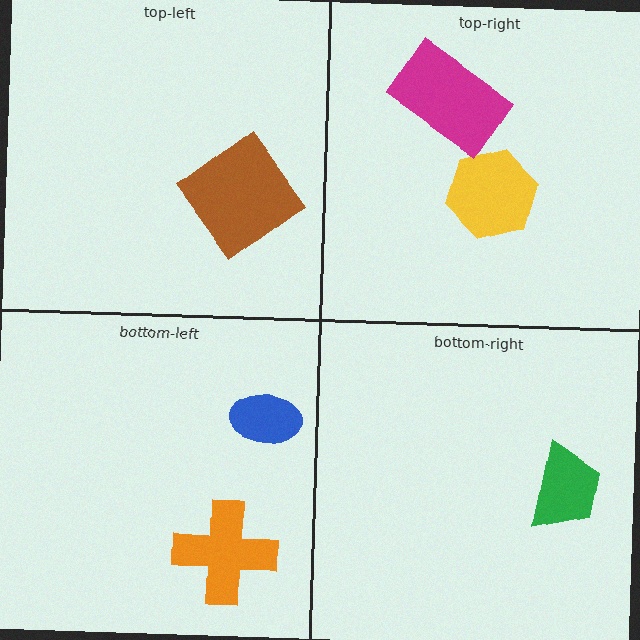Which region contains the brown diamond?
The top-left region.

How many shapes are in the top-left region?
1.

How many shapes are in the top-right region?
2.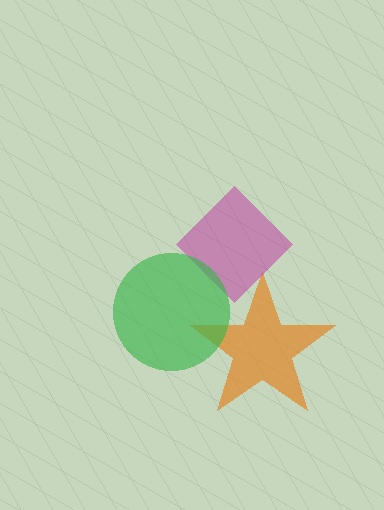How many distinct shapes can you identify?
There are 3 distinct shapes: an orange star, a magenta diamond, a green circle.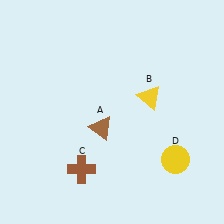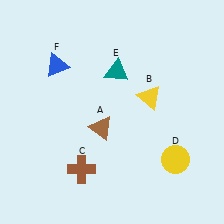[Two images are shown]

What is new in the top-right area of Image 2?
A teal triangle (E) was added in the top-right area of Image 2.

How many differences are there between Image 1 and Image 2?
There are 2 differences between the two images.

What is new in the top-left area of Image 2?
A blue triangle (F) was added in the top-left area of Image 2.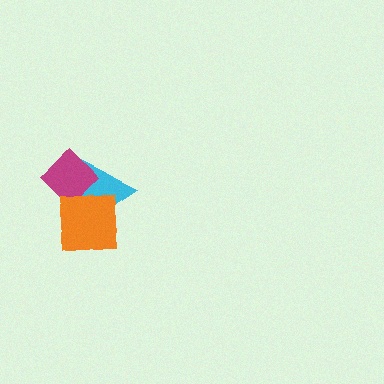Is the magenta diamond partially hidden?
Yes, it is partially covered by another shape.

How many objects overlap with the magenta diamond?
2 objects overlap with the magenta diamond.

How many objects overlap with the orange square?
2 objects overlap with the orange square.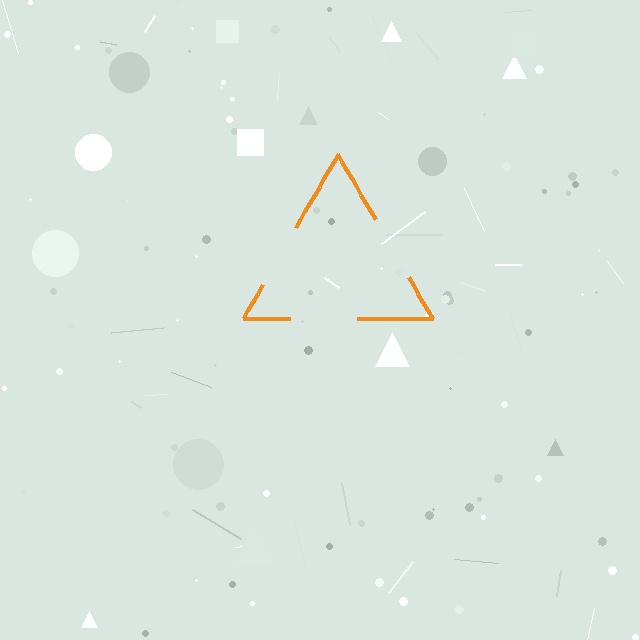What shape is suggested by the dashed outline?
The dashed outline suggests a triangle.